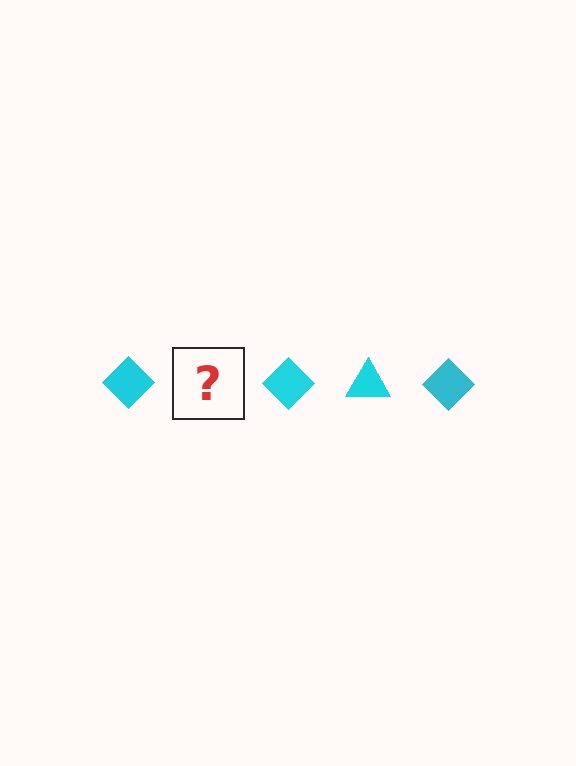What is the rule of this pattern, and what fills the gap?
The rule is that the pattern cycles through diamond, triangle shapes in cyan. The gap should be filled with a cyan triangle.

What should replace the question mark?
The question mark should be replaced with a cyan triangle.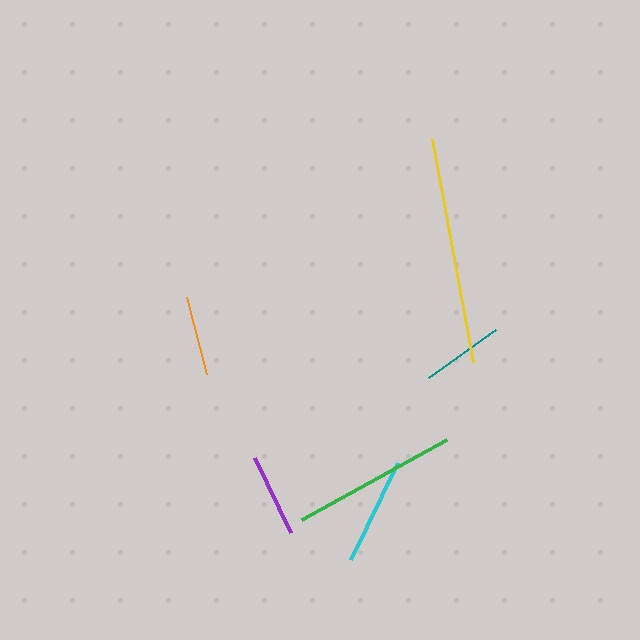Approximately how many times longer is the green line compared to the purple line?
The green line is approximately 2.0 times the length of the purple line.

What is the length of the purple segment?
The purple segment is approximately 83 pixels long.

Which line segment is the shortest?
The orange line is the shortest at approximately 79 pixels.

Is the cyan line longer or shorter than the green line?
The green line is longer than the cyan line.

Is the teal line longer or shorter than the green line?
The green line is longer than the teal line.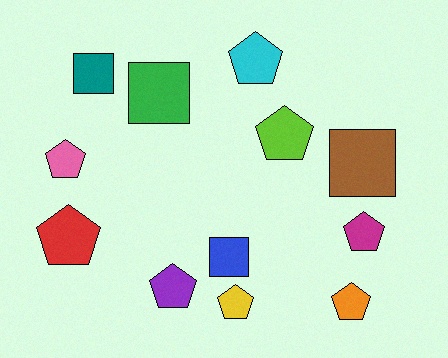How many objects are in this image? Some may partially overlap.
There are 12 objects.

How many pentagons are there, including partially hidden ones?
There are 8 pentagons.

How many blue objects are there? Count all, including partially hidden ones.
There is 1 blue object.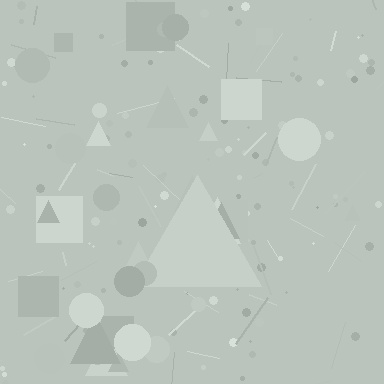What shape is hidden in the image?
A triangle is hidden in the image.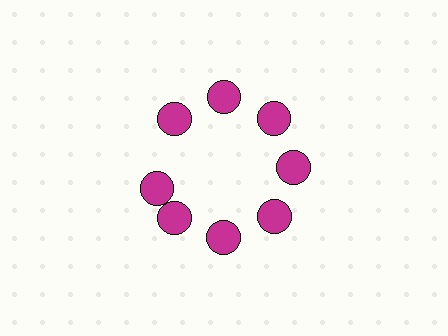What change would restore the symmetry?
The symmetry would be restored by rotating it back into even spacing with its neighbors so that all 8 circles sit at equal angles and equal distance from the center.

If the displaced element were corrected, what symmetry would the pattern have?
It would have 8-fold rotational symmetry — the pattern would map onto itself every 45 degrees.